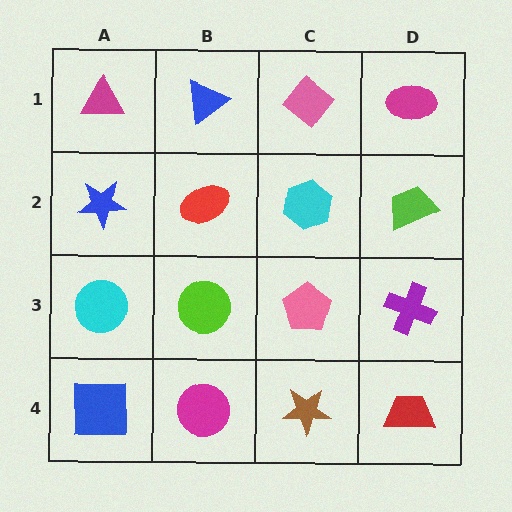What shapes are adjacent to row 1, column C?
A cyan hexagon (row 2, column C), a blue triangle (row 1, column B), a magenta ellipse (row 1, column D).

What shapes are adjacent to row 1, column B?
A red ellipse (row 2, column B), a magenta triangle (row 1, column A), a pink diamond (row 1, column C).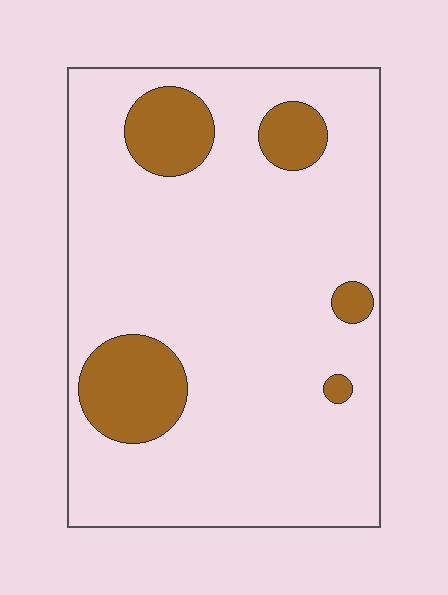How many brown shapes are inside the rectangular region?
5.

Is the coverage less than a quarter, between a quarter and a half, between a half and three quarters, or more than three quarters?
Less than a quarter.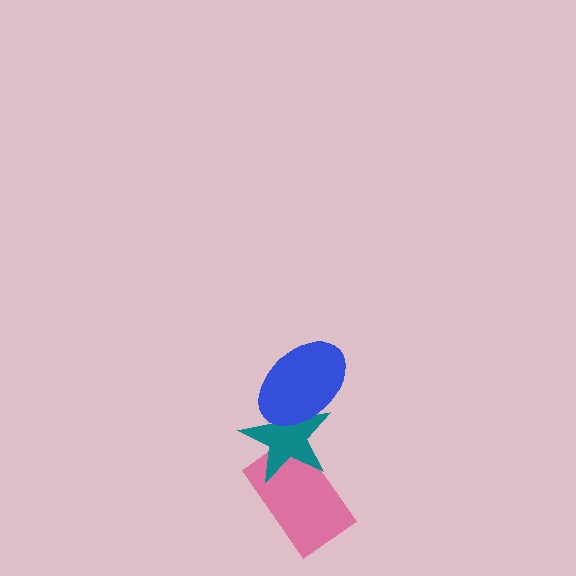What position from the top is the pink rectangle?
The pink rectangle is 3rd from the top.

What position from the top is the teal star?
The teal star is 2nd from the top.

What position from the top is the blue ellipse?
The blue ellipse is 1st from the top.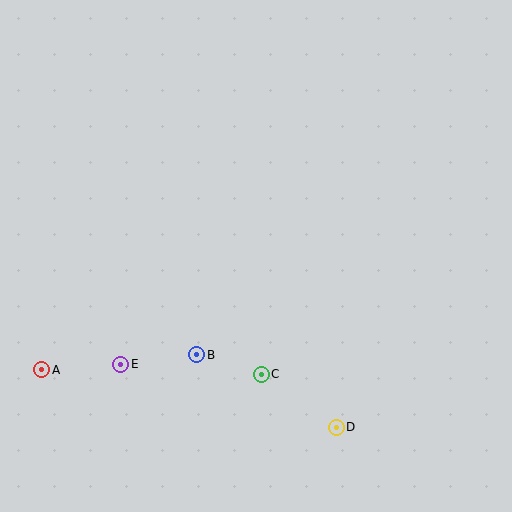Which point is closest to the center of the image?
Point B at (197, 355) is closest to the center.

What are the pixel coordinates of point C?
Point C is at (261, 374).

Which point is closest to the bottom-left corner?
Point A is closest to the bottom-left corner.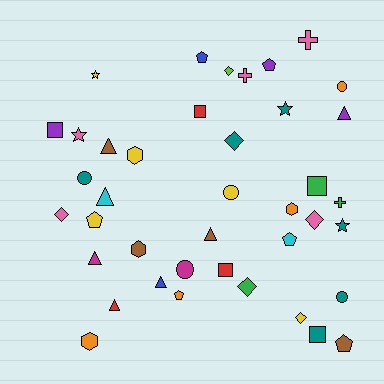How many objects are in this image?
There are 40 objects.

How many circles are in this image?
There are 5 circles.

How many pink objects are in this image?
There are 5 pink objects.